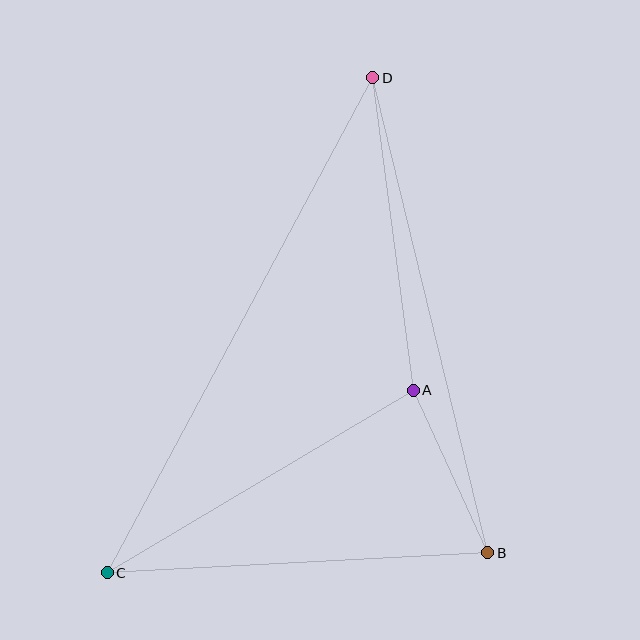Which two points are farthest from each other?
Points C and D are farthest from each other.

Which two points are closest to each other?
Points A and B are closest to each other.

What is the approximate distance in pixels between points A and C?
The distance between A and C is approximately 356 pixels.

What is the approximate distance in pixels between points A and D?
The distance between A and D is approximately 315 pixels.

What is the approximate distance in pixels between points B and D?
The distance between B and D is approximately 489 pixels.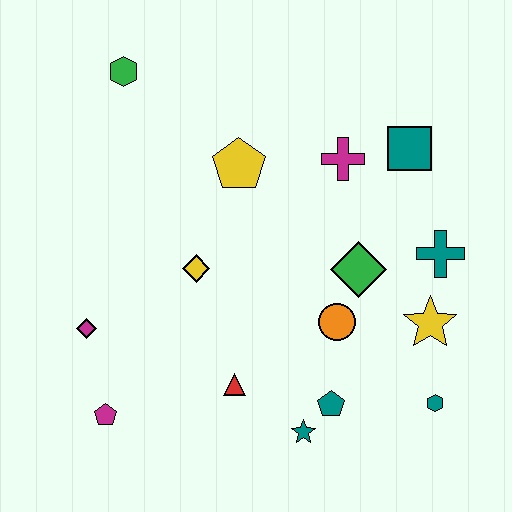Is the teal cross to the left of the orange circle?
No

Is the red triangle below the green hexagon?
Yes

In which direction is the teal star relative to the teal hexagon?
The teal star is to the left of the teal hexagon.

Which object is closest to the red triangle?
The teal star is closest to the red triangle.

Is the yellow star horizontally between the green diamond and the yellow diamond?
No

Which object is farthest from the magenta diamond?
The teal square is farthest from the magenta diamond.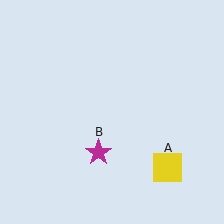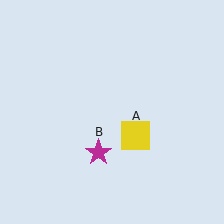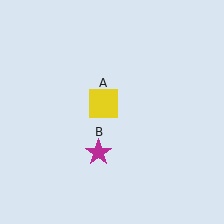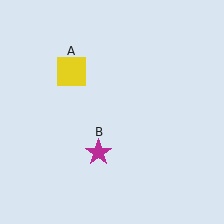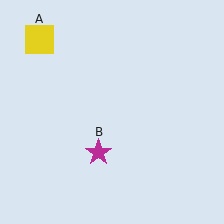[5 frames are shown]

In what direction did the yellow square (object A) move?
The yellow square (object A) moved up and to the left.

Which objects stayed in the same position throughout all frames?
Magenta star (object B) remained stationary.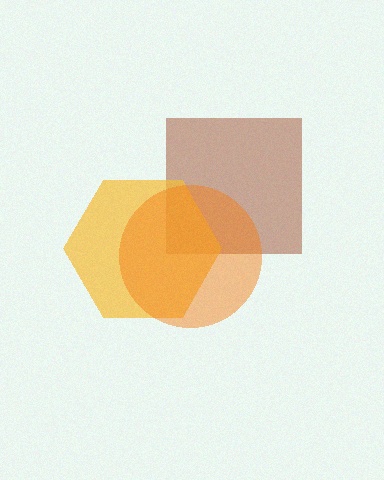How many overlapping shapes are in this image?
There are 3 overlapping shapes in the image.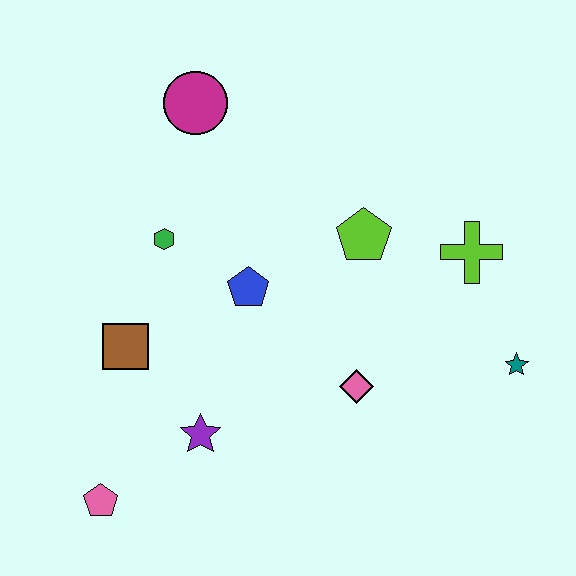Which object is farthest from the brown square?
The teal star is farthest from the brown square.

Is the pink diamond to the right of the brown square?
Yes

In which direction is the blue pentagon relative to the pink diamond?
The blue pentagon is to the left of the pink diamond.